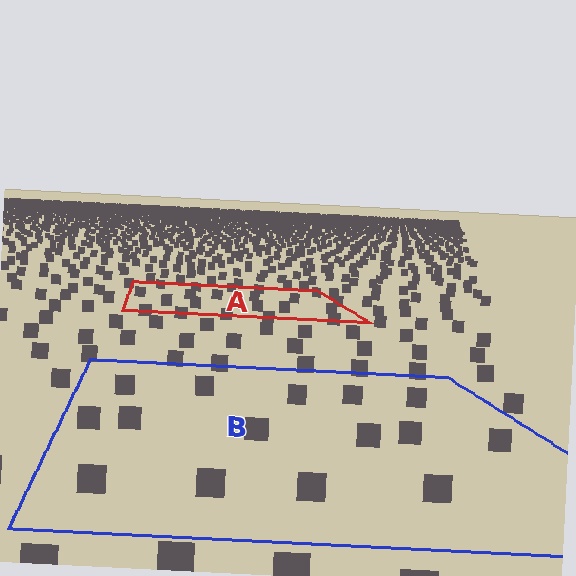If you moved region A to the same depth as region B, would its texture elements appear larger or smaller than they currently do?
They would appear larger. At a closer depth, the same texture elements are projected at a bigger on-screen size.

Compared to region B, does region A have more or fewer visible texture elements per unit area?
Region A has more texture elements per unit area — they are packed more densely because it is farther away.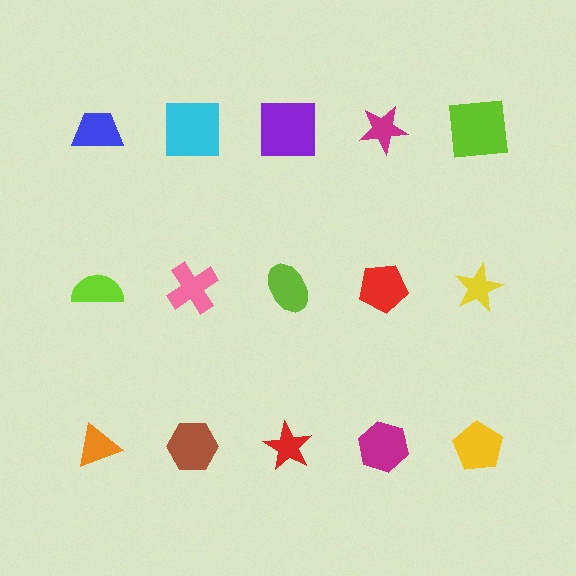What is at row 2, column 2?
A pink cross.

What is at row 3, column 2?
A brown hexagon.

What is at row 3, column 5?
A yellow pentagon.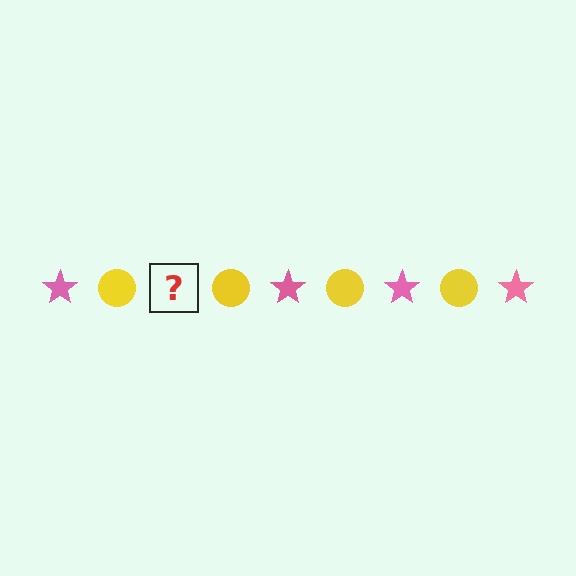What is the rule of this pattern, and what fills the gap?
The rule is that the pattern alternates between pink star and yellow circle. The gap should be filled with a pink star.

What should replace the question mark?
The question mark should be replaced with a pink star.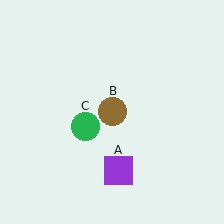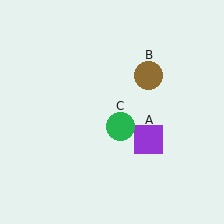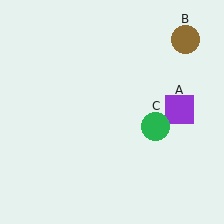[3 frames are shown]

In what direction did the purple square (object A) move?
The purple square (object A) moved up and to the right.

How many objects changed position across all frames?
3 objects changed position: purple square (object A), brown circle (object B), green circle (object C).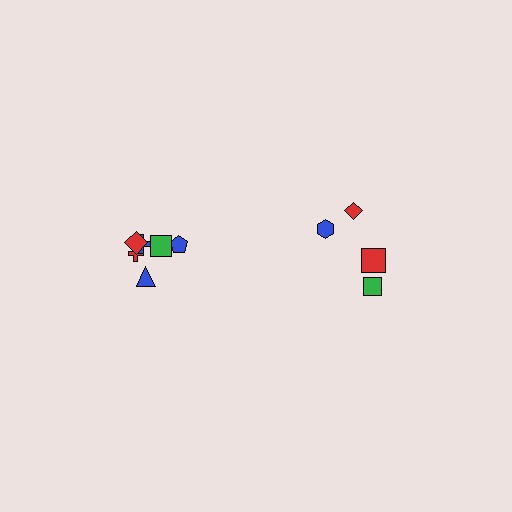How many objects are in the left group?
There are 6 objects.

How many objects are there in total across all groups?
There are 10 objects.